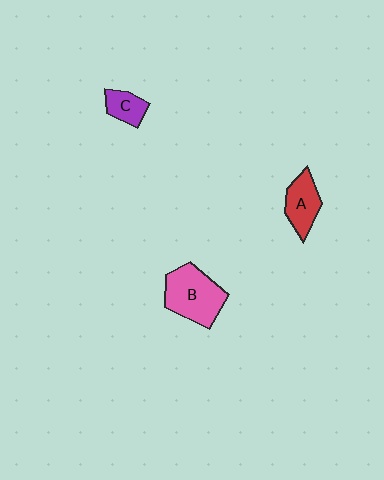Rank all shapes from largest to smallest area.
From largest to smallest: B (pink), A (red), C (purple).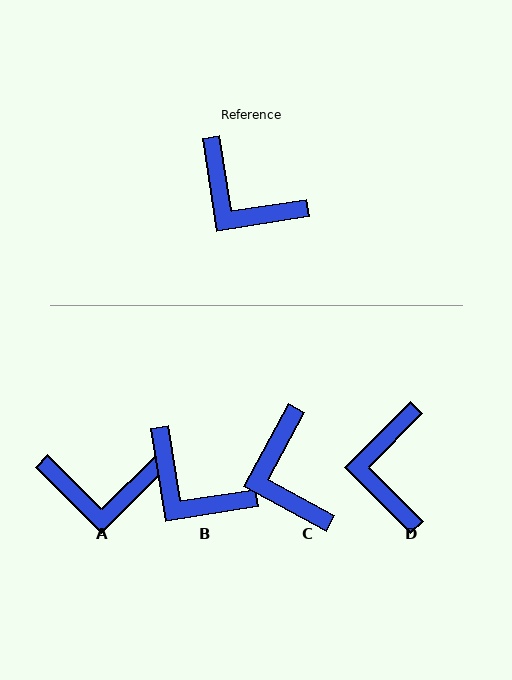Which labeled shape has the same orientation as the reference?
B.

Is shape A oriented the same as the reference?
No, it is off by about 36 degrees.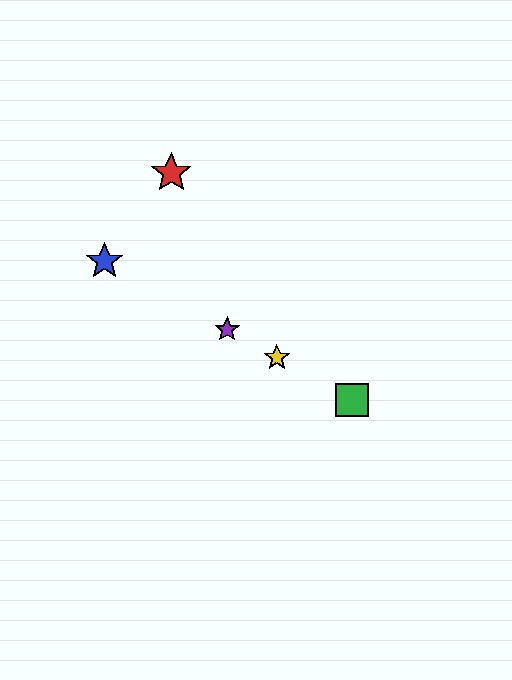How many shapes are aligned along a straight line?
4 shapes (the blue star, the green square, the yellow star, the purple star) are aligned along a straight line.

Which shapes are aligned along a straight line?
The blue star, the green square, the yellow star, the purple star are aligned along a straight line.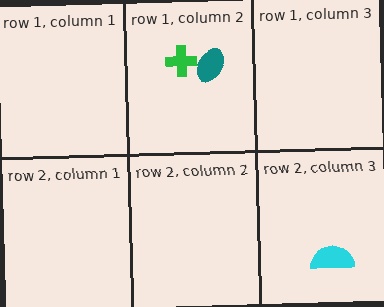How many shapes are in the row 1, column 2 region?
2.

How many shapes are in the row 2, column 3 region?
1.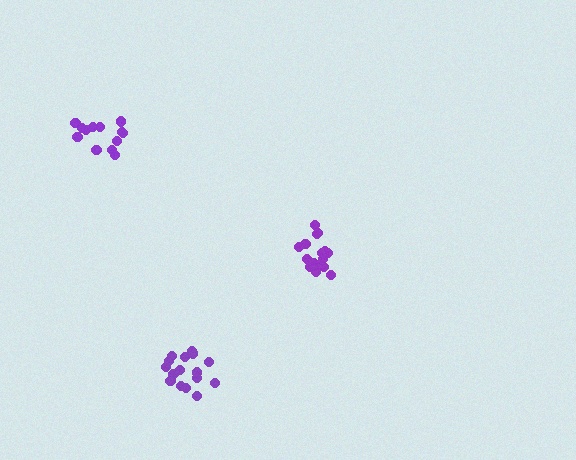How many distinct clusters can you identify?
There are 3 distinct clusters.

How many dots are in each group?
Group 1: 16 dots, Group 2: 13 dots, Group 3: 17 dots (46 total).